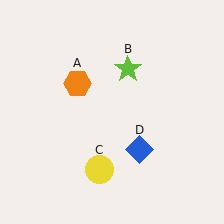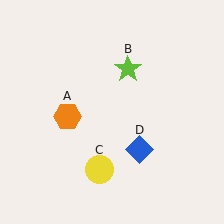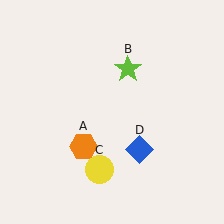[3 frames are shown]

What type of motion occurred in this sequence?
The orange hexagon (object A) rotated counterclockwise around the center of the scene.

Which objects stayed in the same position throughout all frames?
Lime star (object B) and yellow circle (object C) and blue diamond (object D) remained stationary.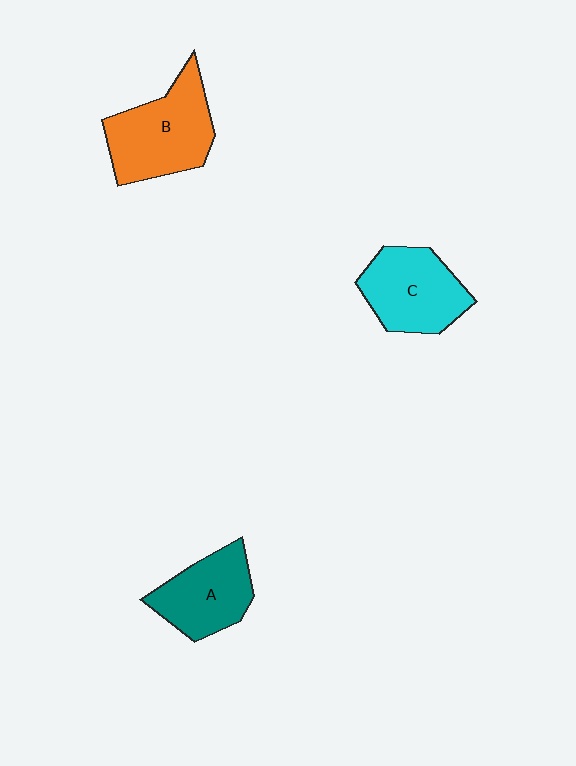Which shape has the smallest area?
Shape A (teal).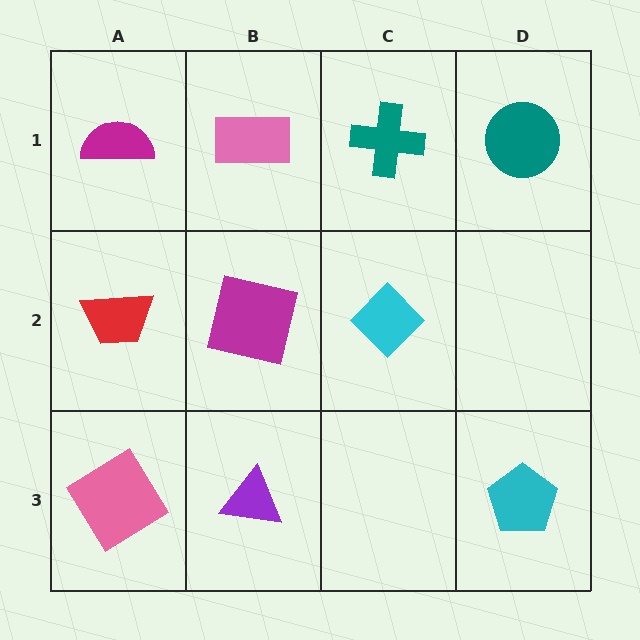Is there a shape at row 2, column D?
No, that cell is empty.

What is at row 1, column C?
A teal cross.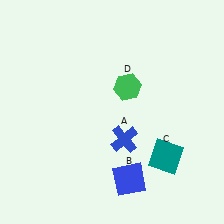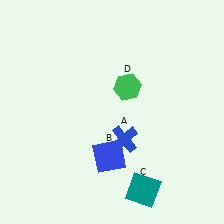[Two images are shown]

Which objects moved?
The objects that moved are: the blue square (B), the teal square (C).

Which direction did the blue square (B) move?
The blue square (B) moved up.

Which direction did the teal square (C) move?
The teal square (C) moved down.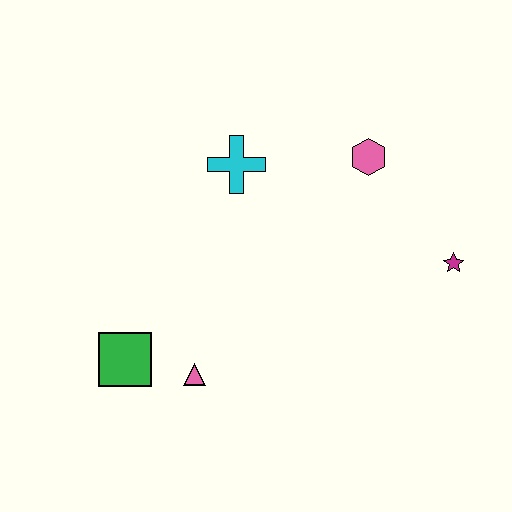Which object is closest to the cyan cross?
The pink hexagon is closest to the cyan cross.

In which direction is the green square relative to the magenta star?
The green square is to the left of the magenta star.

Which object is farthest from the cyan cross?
The magenta star is farthest from the cyan cross.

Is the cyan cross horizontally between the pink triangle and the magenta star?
Yes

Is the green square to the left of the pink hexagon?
Yes